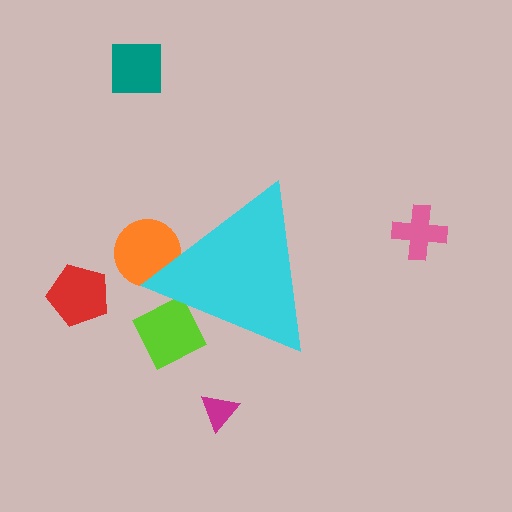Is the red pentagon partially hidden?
No, the red pentagon is fully visible.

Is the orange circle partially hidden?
Yes, the orange circle is partially hidden behind the cyan triangle.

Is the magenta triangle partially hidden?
No, the magenta triangle is fully visible.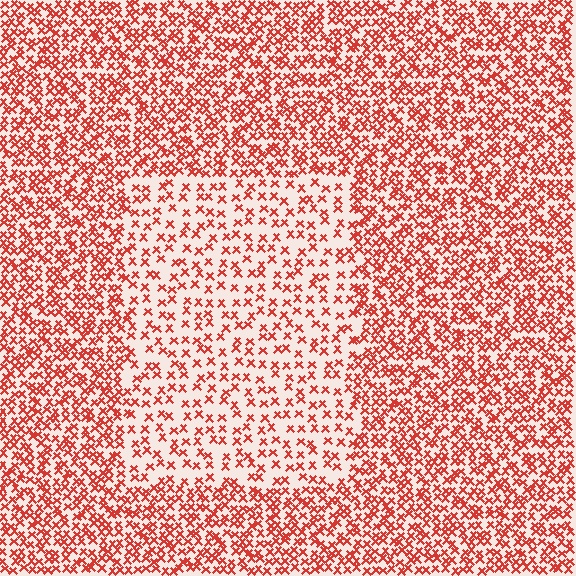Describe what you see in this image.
The image contains small red elements arranged at two different densities. A rectangle-shaped region is visible where the elements are less densely packed than the surrounding area.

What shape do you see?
I see a rectangle.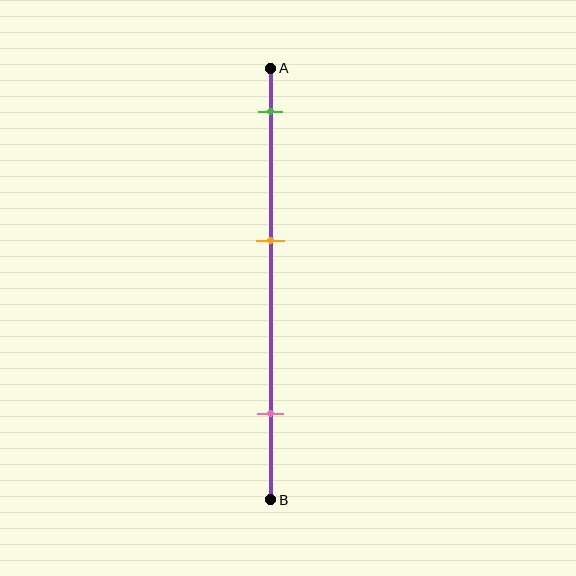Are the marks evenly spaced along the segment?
Yes, the marks are approximately evenly spaced.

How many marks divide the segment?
There are 3 marks dividing the segment.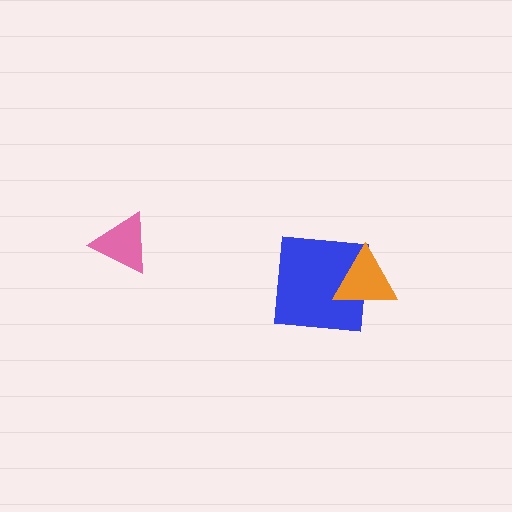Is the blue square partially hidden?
Yes, it is partially covered by another shape.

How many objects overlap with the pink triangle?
0 objects overlap with the pink triangle.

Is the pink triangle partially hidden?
No, no other shape covers it.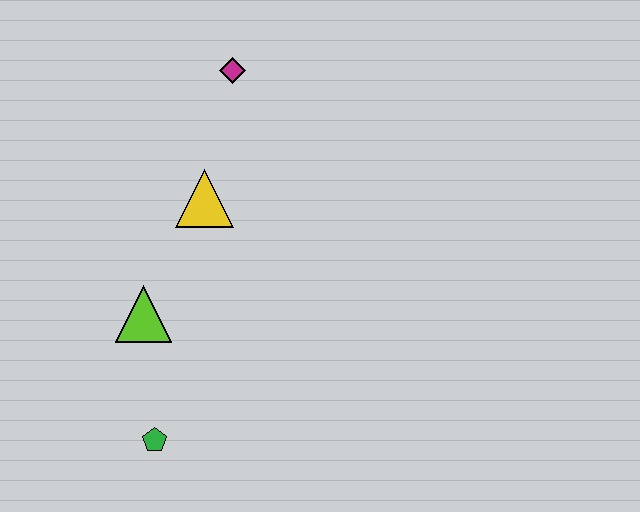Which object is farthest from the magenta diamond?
The green pentagon is farthest from the magenta diamond.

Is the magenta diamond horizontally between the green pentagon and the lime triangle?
No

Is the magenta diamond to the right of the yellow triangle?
Yes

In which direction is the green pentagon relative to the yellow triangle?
The green pentagon is below the yellow triangle.